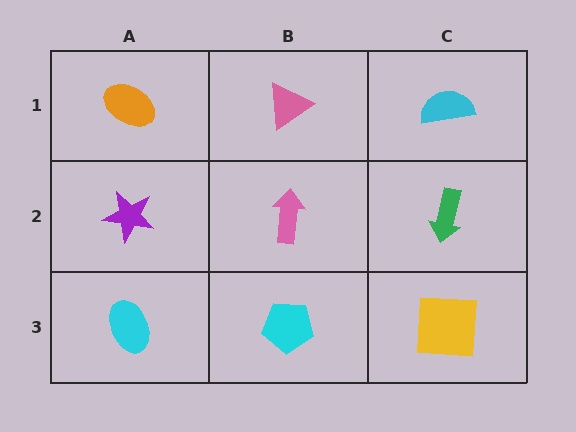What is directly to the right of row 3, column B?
A yellow square.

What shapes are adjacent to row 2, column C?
A cyan semicircle (row 1, column C), a yellow square (row 3, column C), a pink arrow (row 2, column B).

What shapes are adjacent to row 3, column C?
A green arrow (row 2, column C), a cyan pentagon (row 3, column B).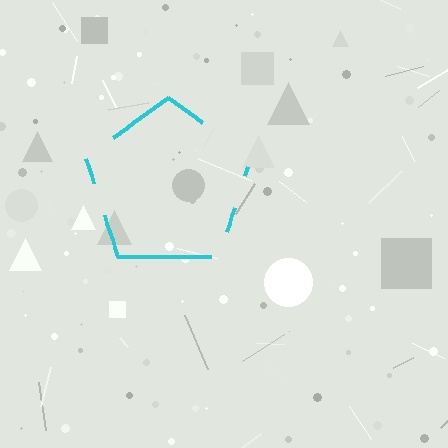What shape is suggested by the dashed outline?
The dashed outline suggests a pentagon.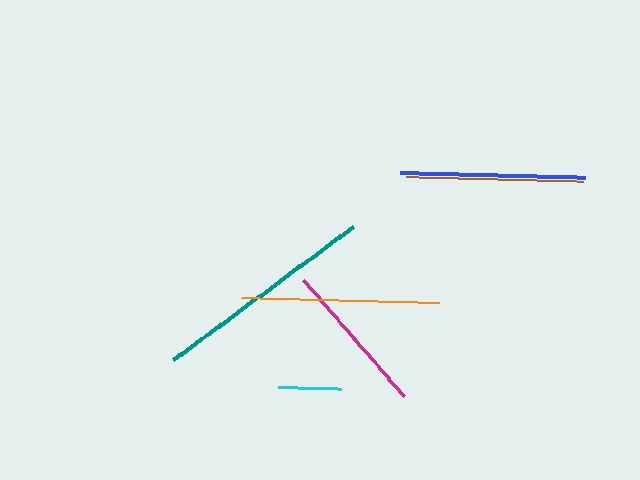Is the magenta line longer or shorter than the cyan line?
The magenta line is longer than the cyan line.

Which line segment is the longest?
The teal line is the longest at approximately 225 pixels.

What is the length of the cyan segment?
The cyan segment is approximately 63 pixels long.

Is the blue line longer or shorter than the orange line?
The orange line is longer than the blue line.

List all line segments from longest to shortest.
From longest to shortest: teal, orange, blue, brown, magenta, cyan.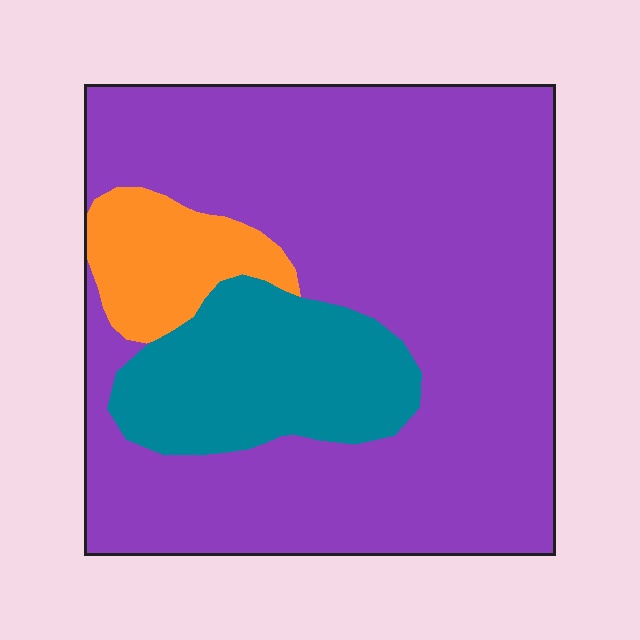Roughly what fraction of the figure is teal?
Teal takes up about one sixth (1/6) of the figure.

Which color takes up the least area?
Orange, at roughly 10%.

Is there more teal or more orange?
Teal.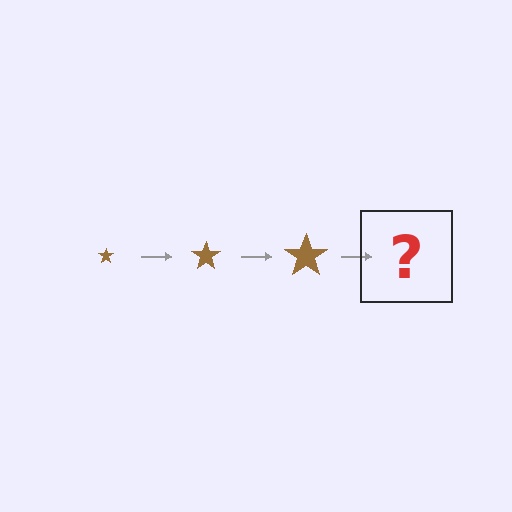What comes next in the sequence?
The next element should be a brown star, larger than the previous one.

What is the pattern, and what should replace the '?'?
The pattern is that the star gets progressively larger each step. The '?' should be a brown star, larger than the previous one.